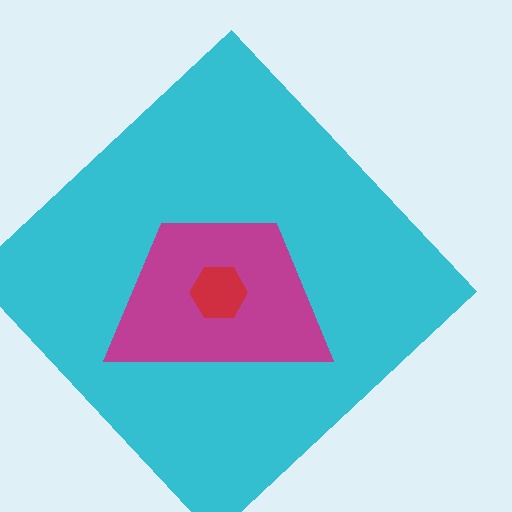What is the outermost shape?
The cyan diamond.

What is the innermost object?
The red hexagon.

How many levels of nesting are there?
3.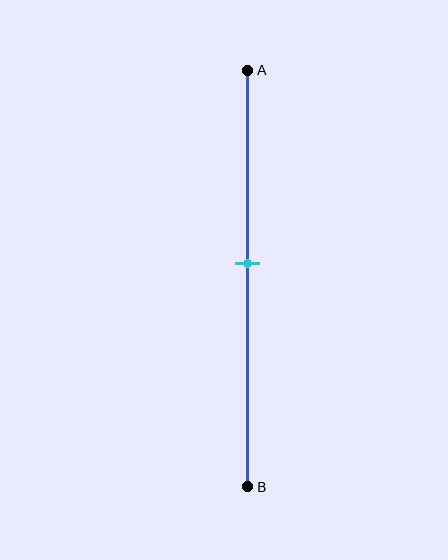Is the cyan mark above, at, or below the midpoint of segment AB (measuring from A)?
The cyan mark is above the midpoint of segment AB.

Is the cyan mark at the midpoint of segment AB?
No, the mark is at about 45% from A, not at the 50% midpoint.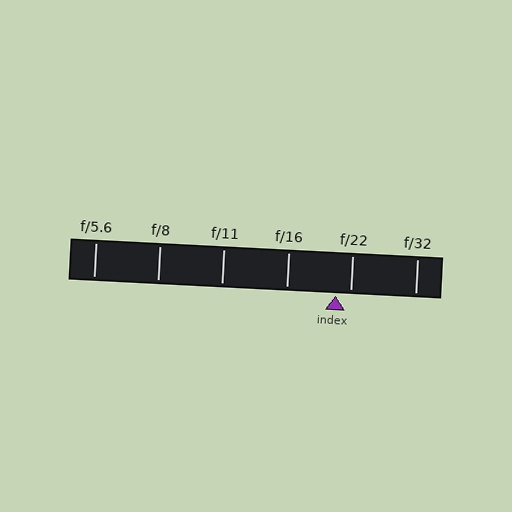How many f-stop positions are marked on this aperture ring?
There are 6 f-stop positions marked.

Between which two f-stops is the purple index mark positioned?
The index mark is between f/16 and f/22.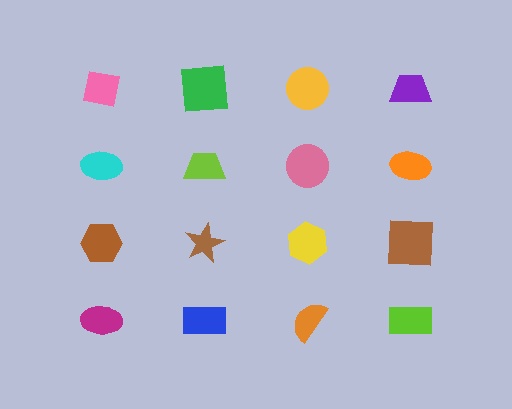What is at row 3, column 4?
A brown square.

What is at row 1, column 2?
A green square.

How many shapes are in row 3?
4 shapes.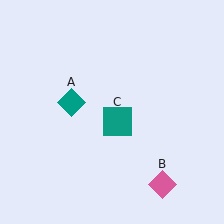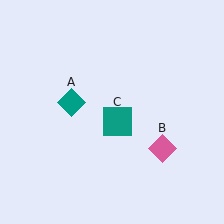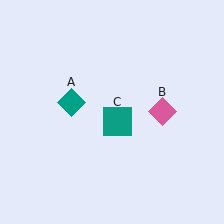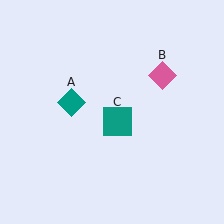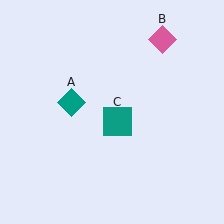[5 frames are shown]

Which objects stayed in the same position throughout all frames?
Teal diamond (object A) and teal square (object C) remained stationary.